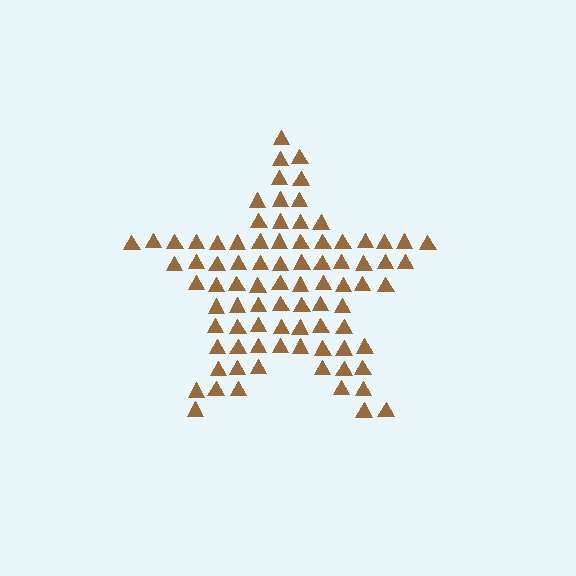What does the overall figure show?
The overall figure shows a star.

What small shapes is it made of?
It is made of small triangles.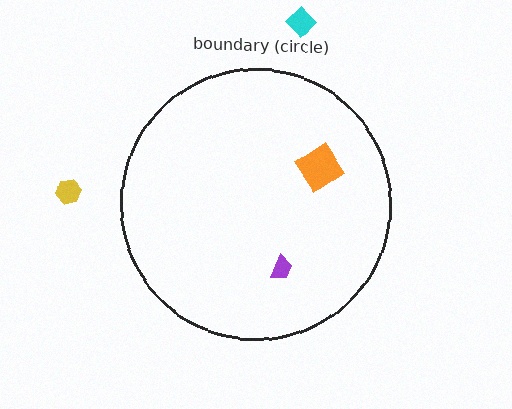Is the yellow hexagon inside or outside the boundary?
Outside.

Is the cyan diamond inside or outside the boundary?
Outside.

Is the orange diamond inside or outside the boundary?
Inside.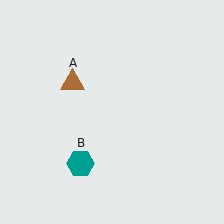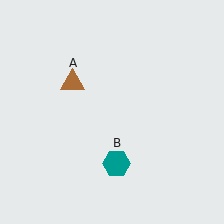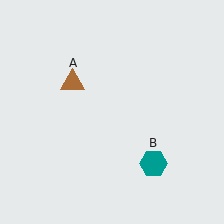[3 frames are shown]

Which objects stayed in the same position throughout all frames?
Brown triangle (object A) remained stationary.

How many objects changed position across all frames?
1 object changed position: teal hexagon (object B).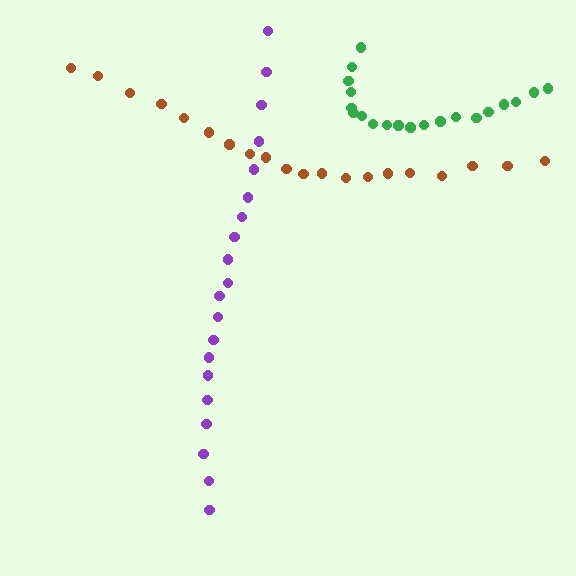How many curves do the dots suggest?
There are 3 distinct paths.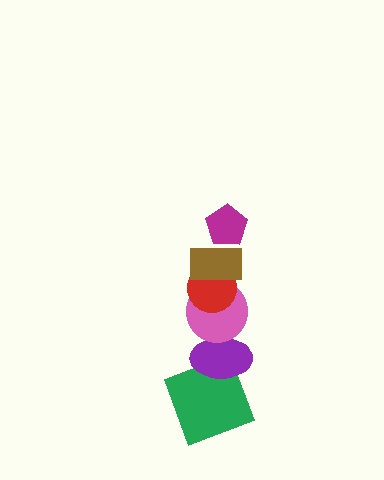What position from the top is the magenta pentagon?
The magenta pentagon is 1st from the top.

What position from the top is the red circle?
The red circle is 3rd from the top.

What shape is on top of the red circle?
The brown rectangle is on top of the red circle.